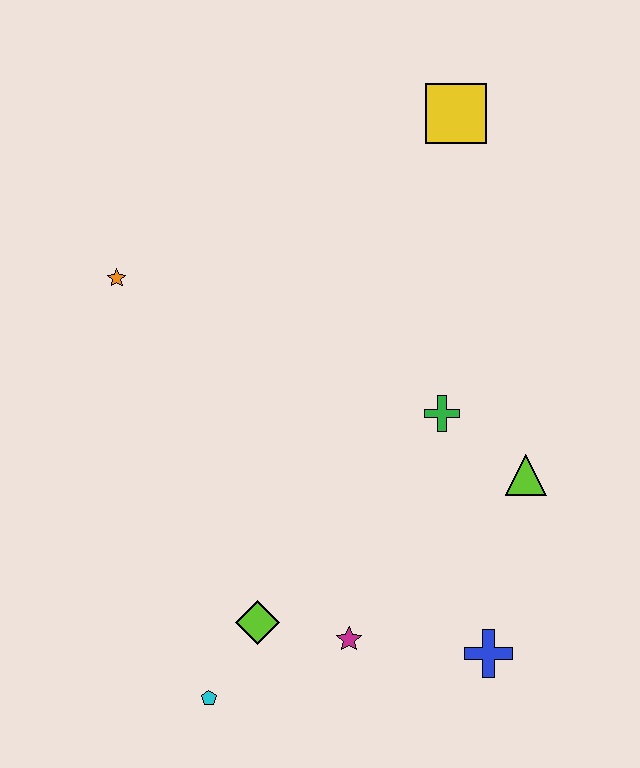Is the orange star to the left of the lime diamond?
Yes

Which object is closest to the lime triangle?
The green cross is closest to the lime triangle.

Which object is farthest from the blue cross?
The yellow square is farthest from the blue cross.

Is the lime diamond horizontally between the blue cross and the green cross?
No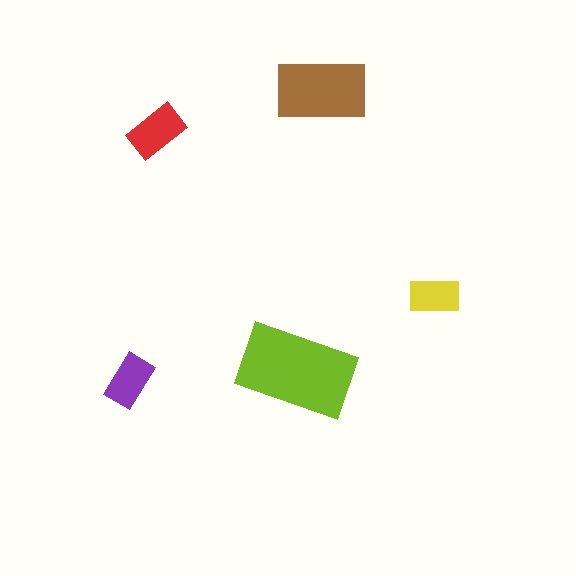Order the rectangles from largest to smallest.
the lime one, the brown one, the red one, the purple one, the yellow one.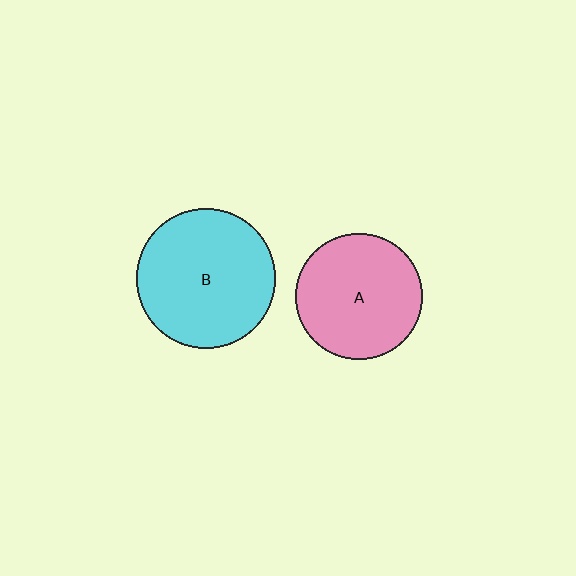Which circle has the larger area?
Circle B (cyan).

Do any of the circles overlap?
No, none of the circles overlap.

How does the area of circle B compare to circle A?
Approximately 1.2 times.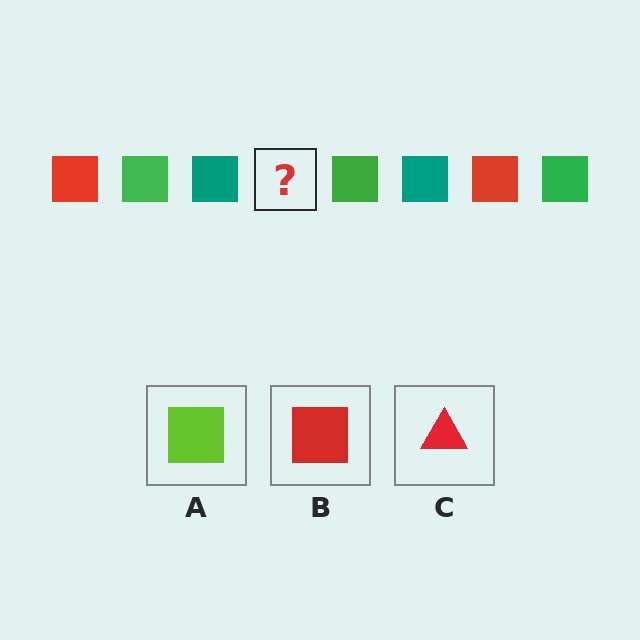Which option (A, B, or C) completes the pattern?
B.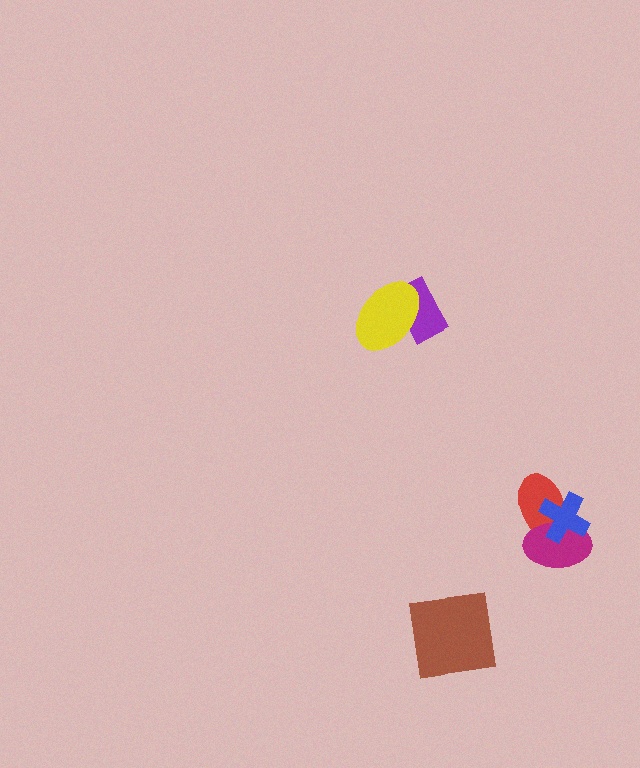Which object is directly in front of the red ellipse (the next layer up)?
The magenta ellipse is directly in front of the red ellipse.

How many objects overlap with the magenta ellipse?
2 objects overlap with the magenta ellipse.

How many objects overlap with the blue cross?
2 objects overlap with the blue cross.